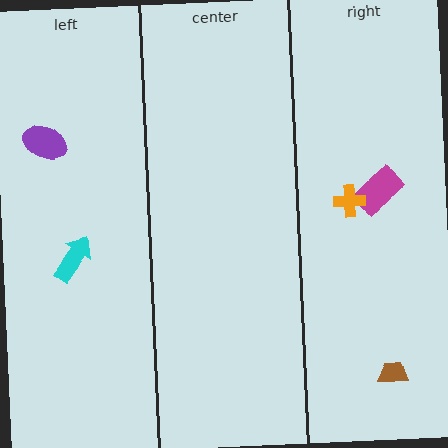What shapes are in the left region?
The purple ellipse, the cyan arrow.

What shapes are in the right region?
The magenta rectangle, the brown trapezoid, the orange cross.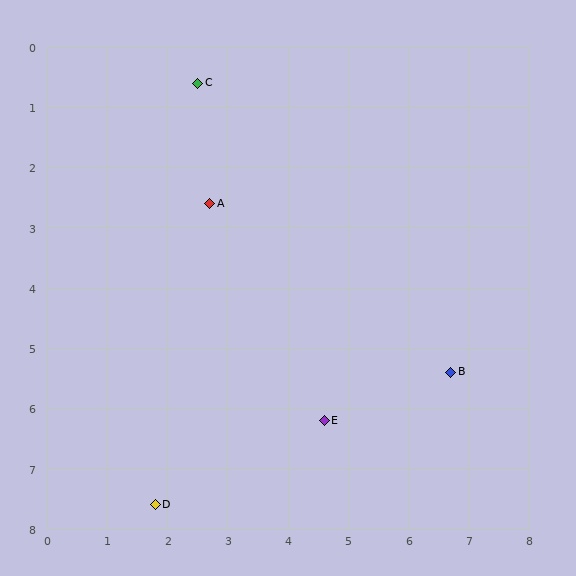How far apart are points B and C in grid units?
Points B and C are about 6.4 grid units apart.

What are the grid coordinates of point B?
Point B is at approximately (6.7, 5.4).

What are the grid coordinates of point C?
Point C is at approximately (2.5, 0.6).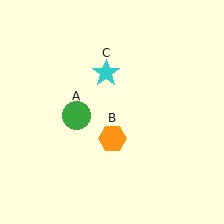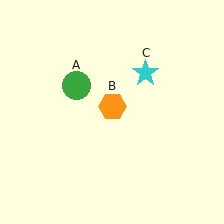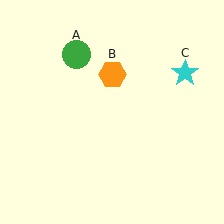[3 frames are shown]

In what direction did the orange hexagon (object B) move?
The orange hexagon (object B) moved up.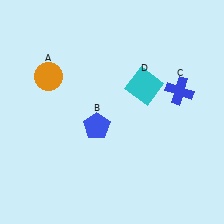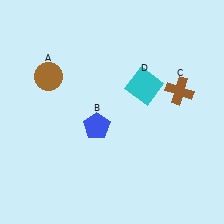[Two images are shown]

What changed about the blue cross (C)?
In Image 1, C is blue. In Image 2, it changed to brown.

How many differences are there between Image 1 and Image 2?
There are 2 differences between the two images.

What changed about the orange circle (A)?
In Image 1, A is orange. In Image 2, it changed to brown.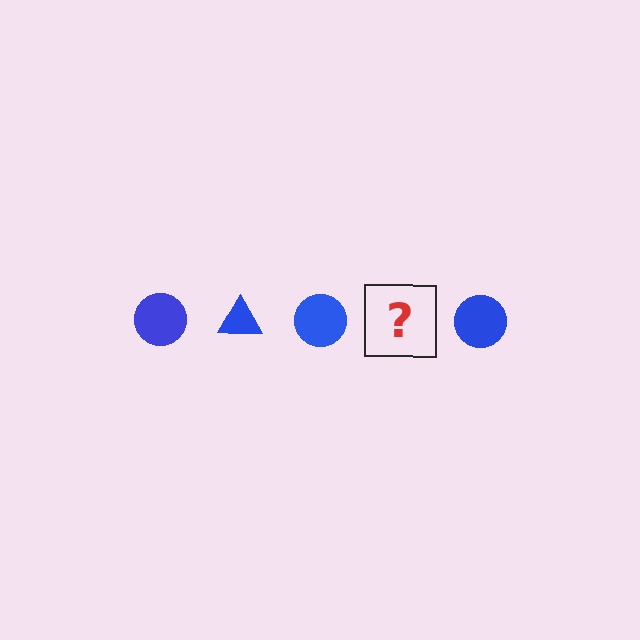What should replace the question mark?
The question mark should be replaced with a blue triangle.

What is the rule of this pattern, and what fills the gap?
The rule is that the pattern cycles through circle, triangle shapes in blue. The gap should be filled with a blue triangle.